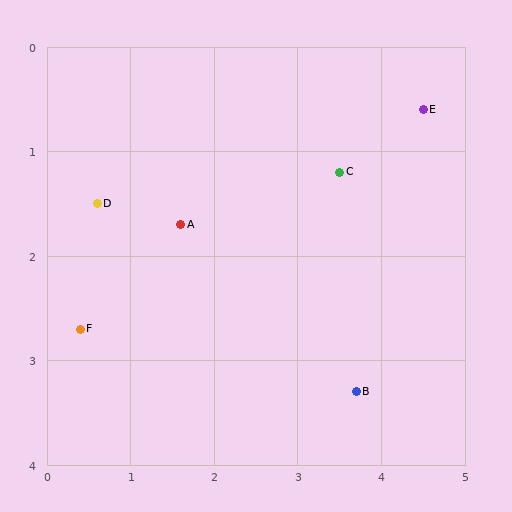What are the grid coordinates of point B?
Point B is at approximately (3.7, 3.3).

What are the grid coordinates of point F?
Point F is at approximately (0.4, 2.7).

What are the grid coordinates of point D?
Point D is at approximately (0.6, 1.5).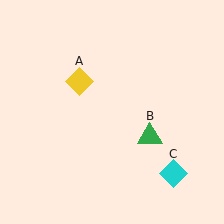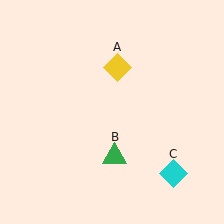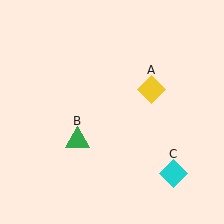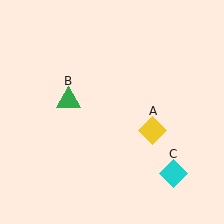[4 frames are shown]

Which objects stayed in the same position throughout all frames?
Cyan diamond (object C) remained stationary.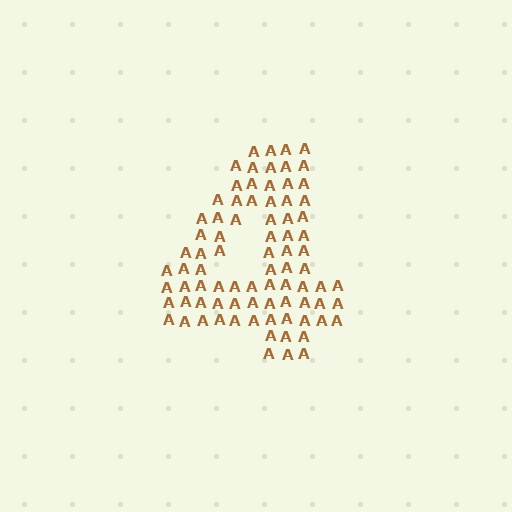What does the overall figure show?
The overall figure shows the digit 4.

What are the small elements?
The small elements are letter A's.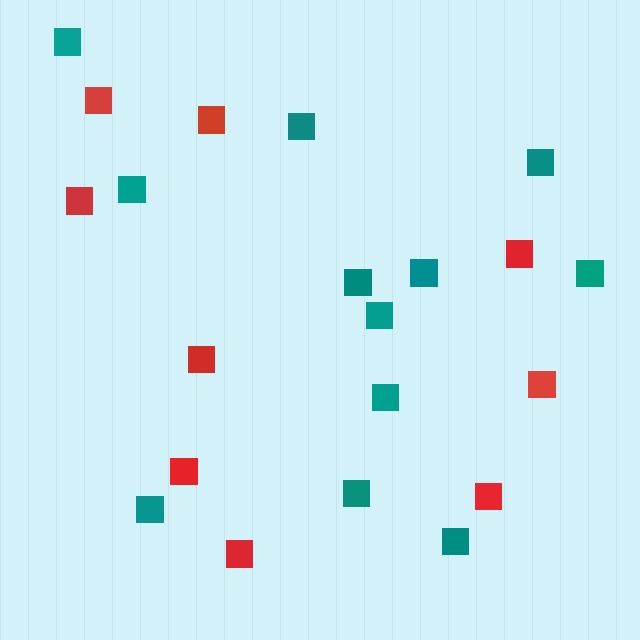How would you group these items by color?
There are 2 groups: one group of red squares (9) and one group of teal squares (12).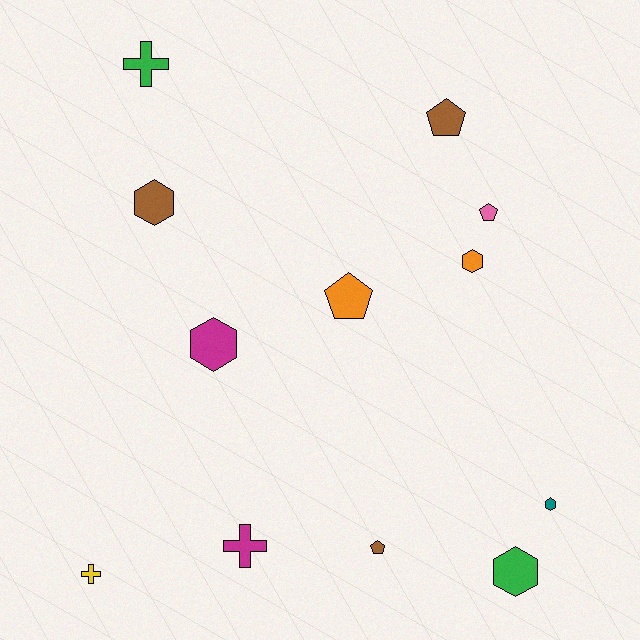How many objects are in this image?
There are 12 objects.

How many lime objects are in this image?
There are no lime objects.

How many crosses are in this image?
There are 3 crosses.